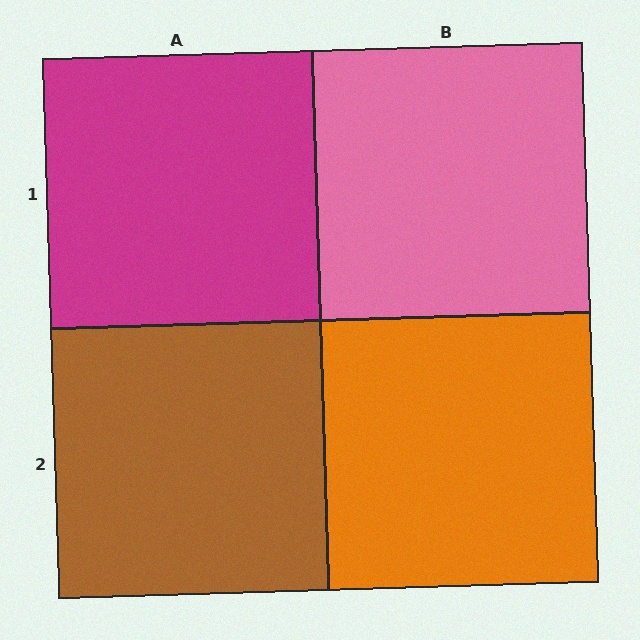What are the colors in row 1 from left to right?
Magenta, pink.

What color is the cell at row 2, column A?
Brown.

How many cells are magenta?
1 cell is magenta.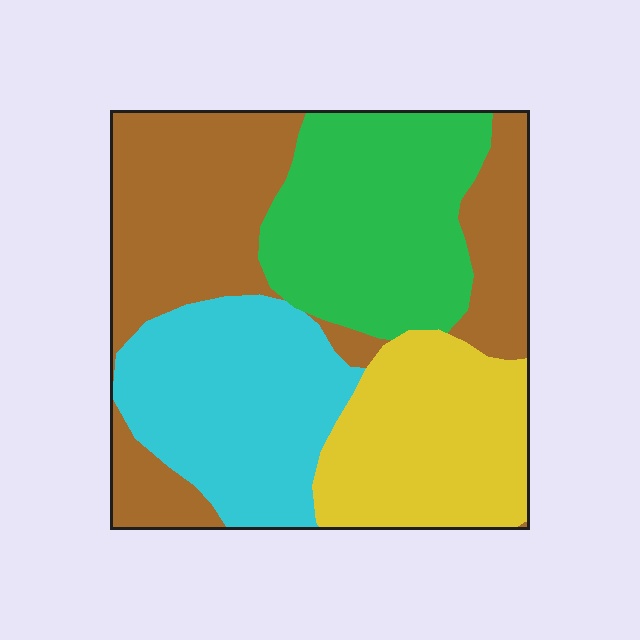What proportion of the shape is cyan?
Cyan covers about 25% of the shape.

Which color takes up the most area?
Brown, at roughly 35%.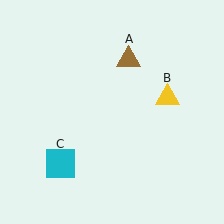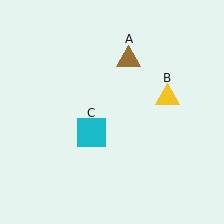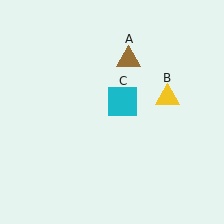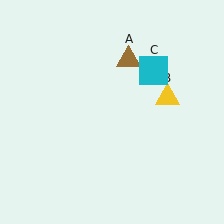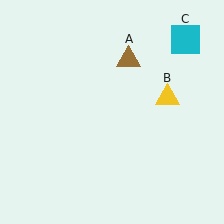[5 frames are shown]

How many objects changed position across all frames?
1 object changed position: cyan square (object C).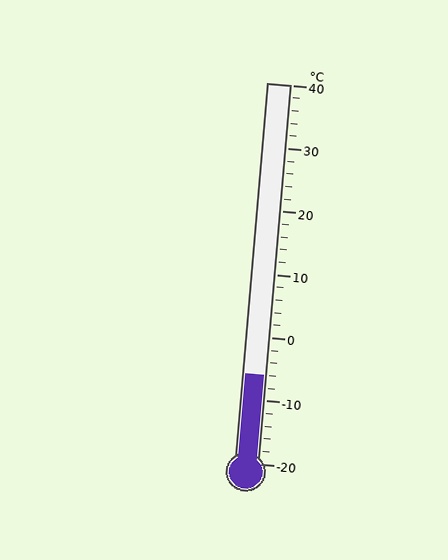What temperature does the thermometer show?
The thermometer shows approximately -6°C.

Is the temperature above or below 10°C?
The temperature is below 10°C.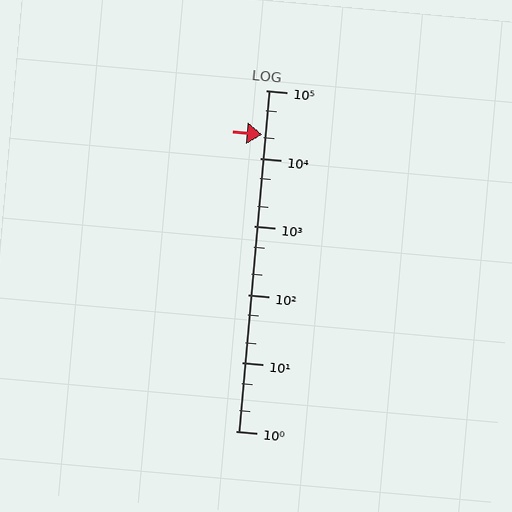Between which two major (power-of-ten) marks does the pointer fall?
The pointer is between 10000 and 100000.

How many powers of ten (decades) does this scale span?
The scale spans 5 decades, from 1 to 100000.